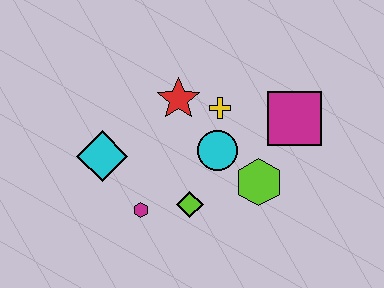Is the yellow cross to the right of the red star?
Yes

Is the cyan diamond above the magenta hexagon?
Yes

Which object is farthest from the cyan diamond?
The magenta square is farthest from the cyan diamond.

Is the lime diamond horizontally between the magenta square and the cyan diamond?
Yes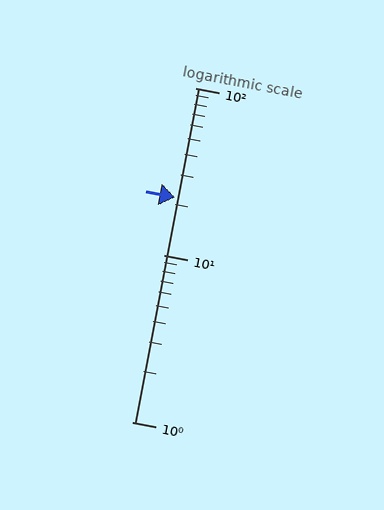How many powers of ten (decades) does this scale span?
The scale spans 2 decades, from 1 to 100.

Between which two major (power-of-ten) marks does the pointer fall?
The pointer is between 10 and 100.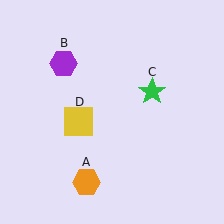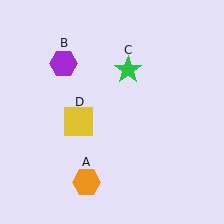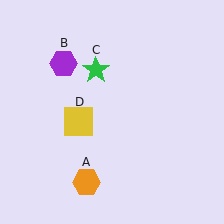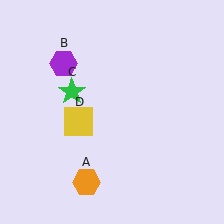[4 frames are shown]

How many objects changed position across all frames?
1 object changed position: green star (object C).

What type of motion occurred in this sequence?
The green star (object C) rotated counterclockwise around the center of the scene.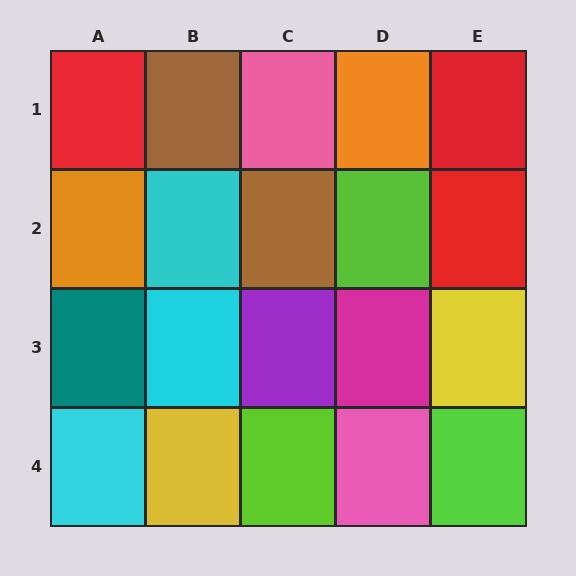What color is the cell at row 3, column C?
Purple.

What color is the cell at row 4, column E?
Lime.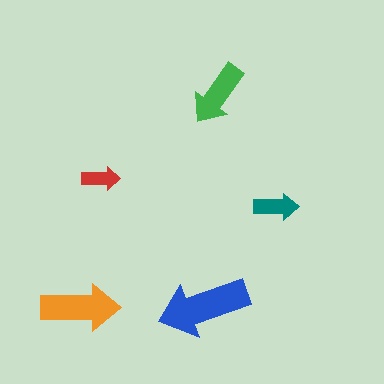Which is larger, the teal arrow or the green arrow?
The green one.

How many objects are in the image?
There are 5 objects in the image.